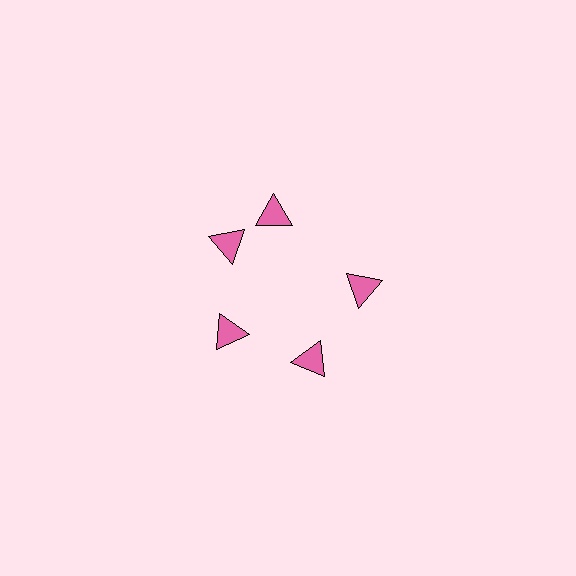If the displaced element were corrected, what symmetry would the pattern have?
It would have 5-fold rotational symmetry — the pattern would map onto itself every 72 degrees.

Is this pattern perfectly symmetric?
No. The 5 pink triangles are arranged in a ring, but one element near the 1 o'clock position is rotated out of alignment along the ring, breaking the 5-fold rotational symmetry.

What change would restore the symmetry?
The symmetry would be restored by rotating it back into even spacing with its neighbors so that all 5 triangles sit at equal angles and equal distance from the center.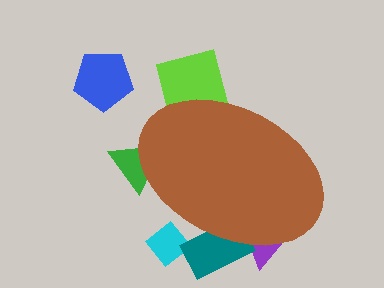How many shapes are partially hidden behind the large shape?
5 shapes are partially hidden.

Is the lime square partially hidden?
Yes, the lime square is partially hidden behind the brown ellipse.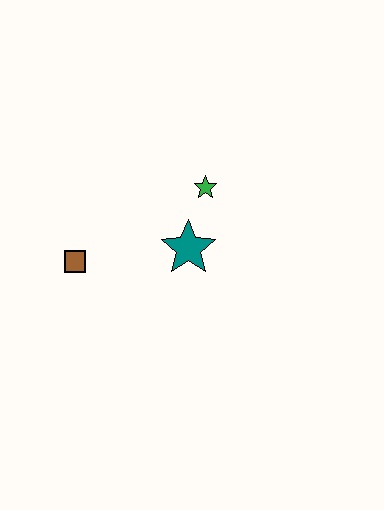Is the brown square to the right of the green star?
No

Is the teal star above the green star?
No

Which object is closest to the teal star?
The green star is closest to the teal star.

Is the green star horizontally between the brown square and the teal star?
No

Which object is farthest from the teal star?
The brown square is farthest from the teal star.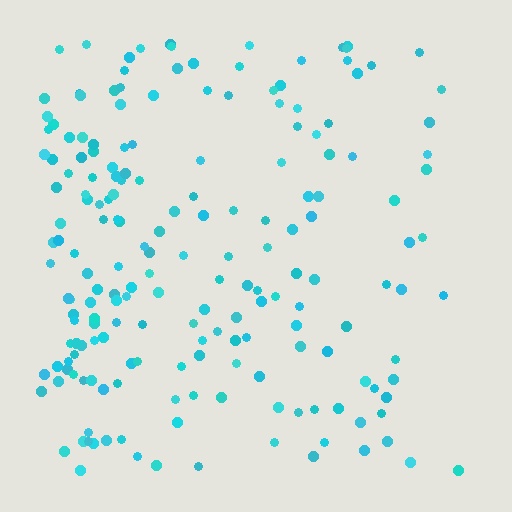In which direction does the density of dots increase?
From right to left, with the left side densest.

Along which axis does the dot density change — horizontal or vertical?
Horizontal.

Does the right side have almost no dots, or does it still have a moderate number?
Still a moderate number, just noticeably fewer than the left.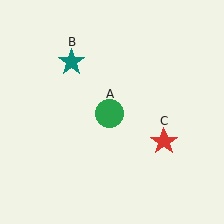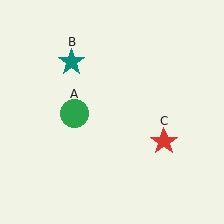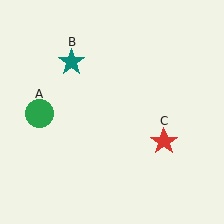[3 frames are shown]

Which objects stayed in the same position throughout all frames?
Teal star (object B) and red star (object C) remained stationary.